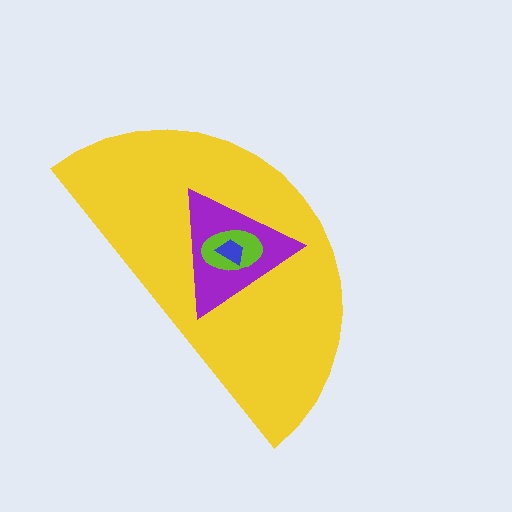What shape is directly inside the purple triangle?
The lime ellipse.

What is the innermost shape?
The blue trapezoid.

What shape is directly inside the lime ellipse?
The blue trapezoid.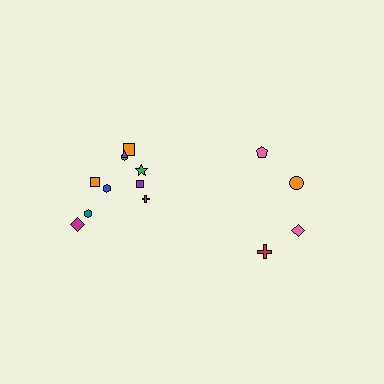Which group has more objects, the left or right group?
The left group.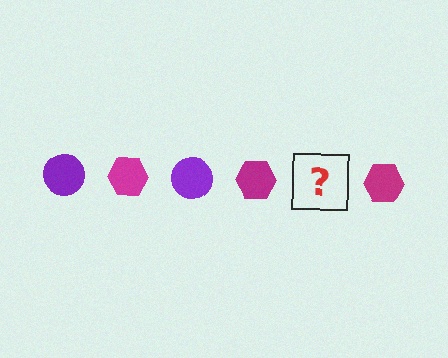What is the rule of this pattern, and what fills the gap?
The rule is that the pattern alternates between purple circle and magenta hexagon. The gap should be filled with a purple circle.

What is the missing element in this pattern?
The missing element is a purple circle.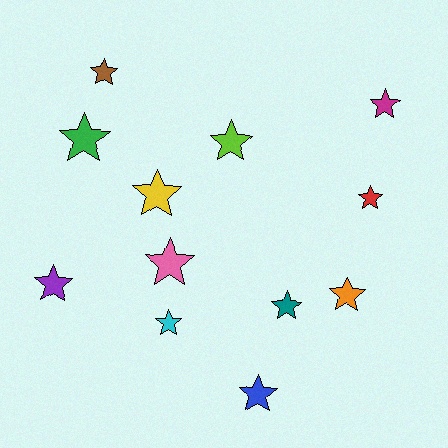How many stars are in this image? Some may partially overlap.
There are 12 stars.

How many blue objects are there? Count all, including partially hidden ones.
There is 1 blue object.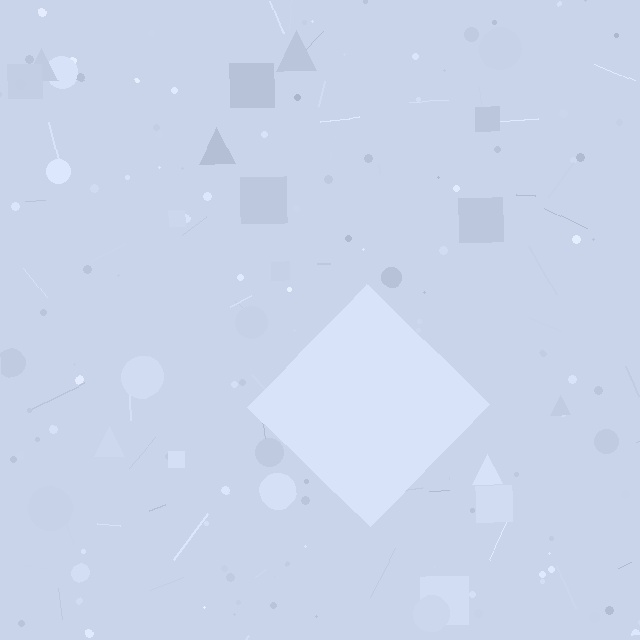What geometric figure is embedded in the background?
A diamond is embedded in the background.